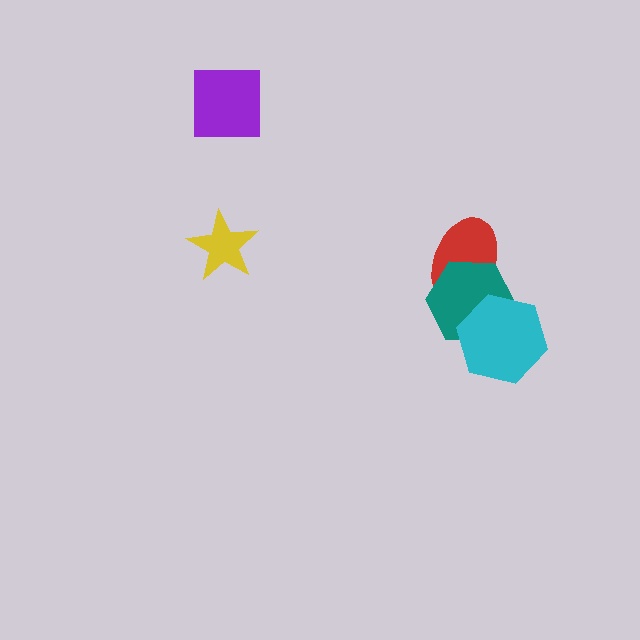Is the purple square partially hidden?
No, no other shape covers it.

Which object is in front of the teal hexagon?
The cyan hexagon is in front of the teal hexagon.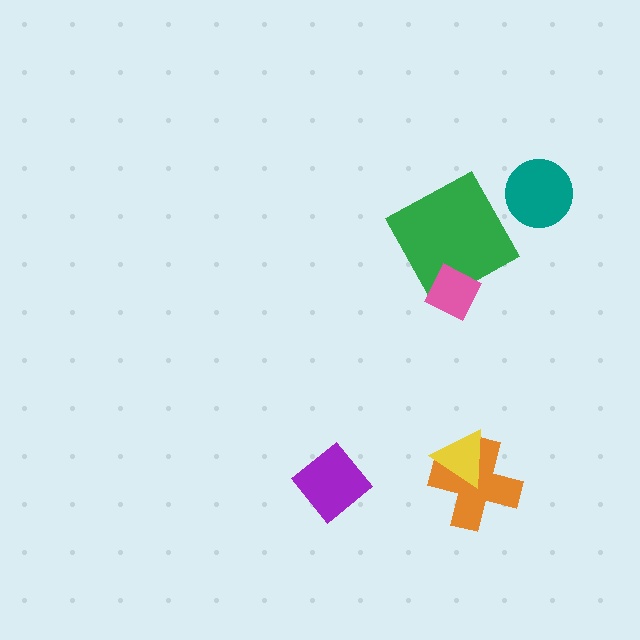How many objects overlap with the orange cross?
1 object overlaps with the orange cross.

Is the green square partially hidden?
Yes, it is partially covered by another shape.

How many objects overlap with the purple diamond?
0 objects overlap with the purple diamond.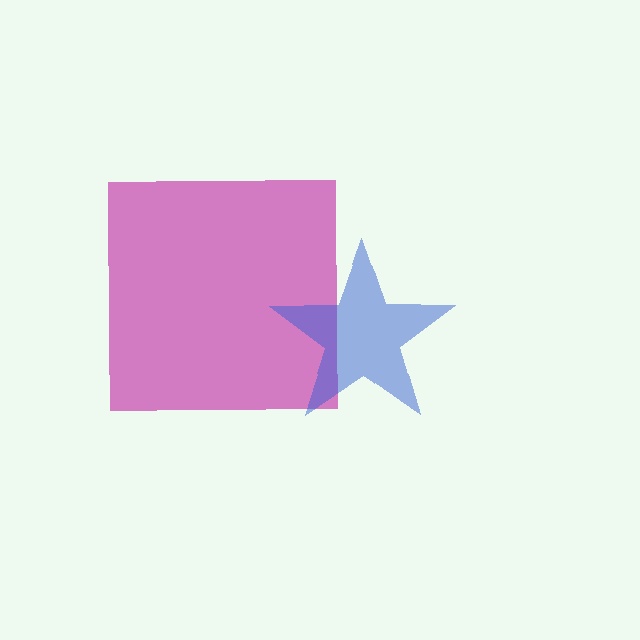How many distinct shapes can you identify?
There are 2 distinct shapes: a magenta square, a blue star.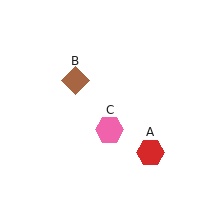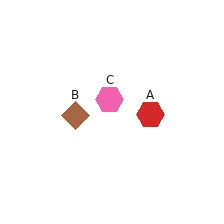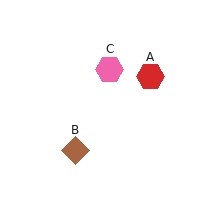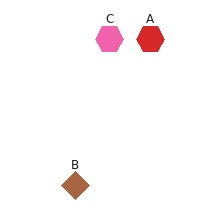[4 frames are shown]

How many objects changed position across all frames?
3 objects changed position: red hexagon (object A), brown diamond (object B), pink hexagon (object C).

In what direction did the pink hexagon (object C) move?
The pink hexagon (object C) moved up.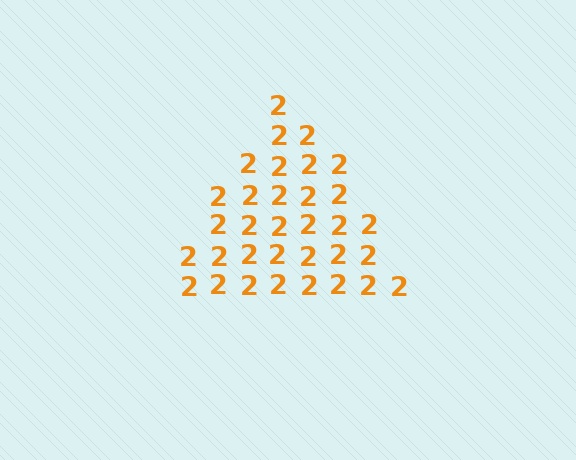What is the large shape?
The large shape is a triangle.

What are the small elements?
The small elements are digit 2's.